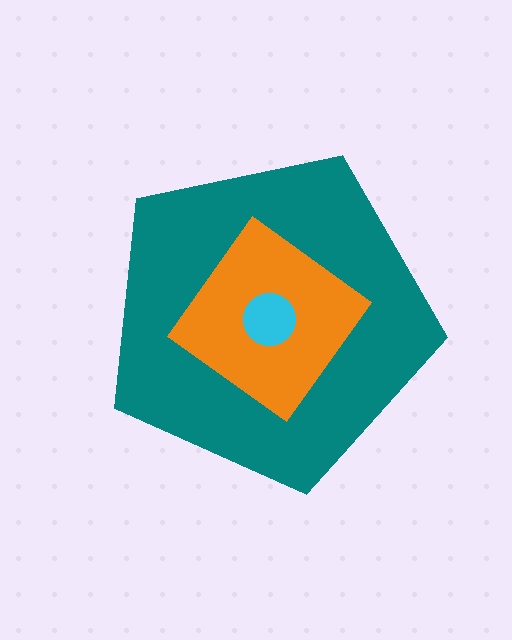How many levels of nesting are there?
3.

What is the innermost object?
The cyan circle.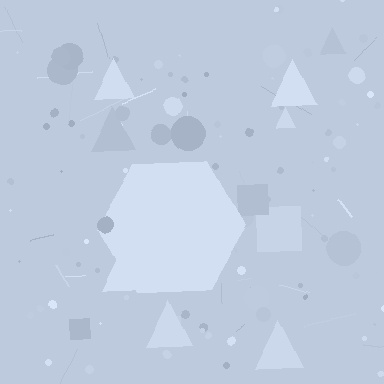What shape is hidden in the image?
A hexagon is hidden in the image.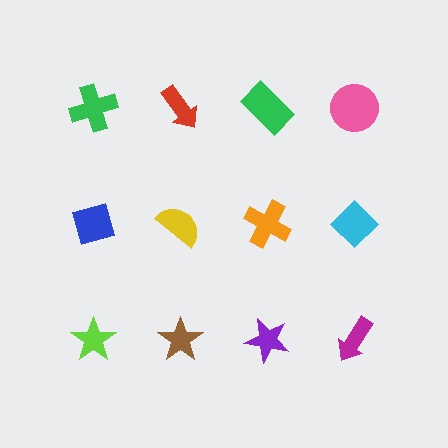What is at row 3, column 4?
A magenta arrow.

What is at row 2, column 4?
A cyan diamond.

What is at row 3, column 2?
A brown star.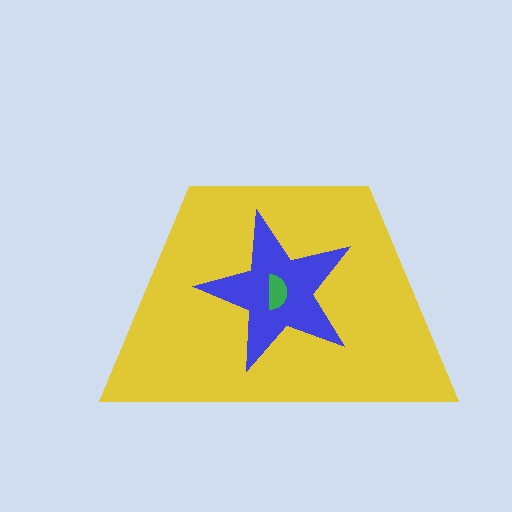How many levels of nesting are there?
3.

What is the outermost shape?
The yellow trapezoid.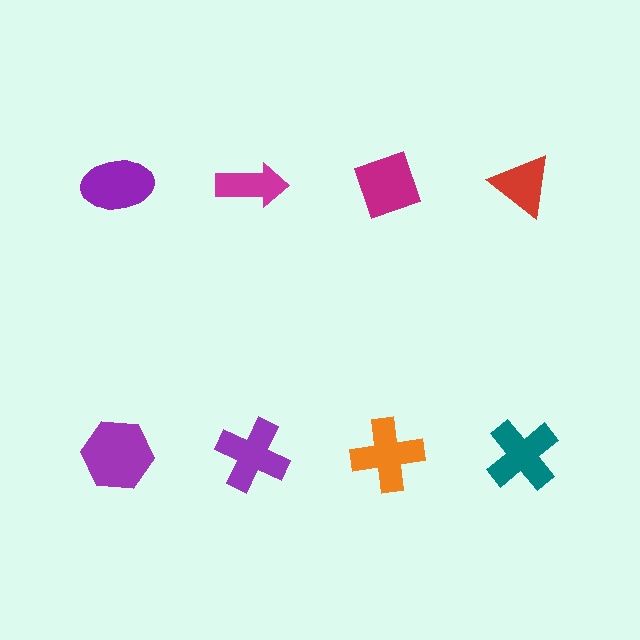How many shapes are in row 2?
4 shapes.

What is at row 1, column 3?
A magenta diamond.